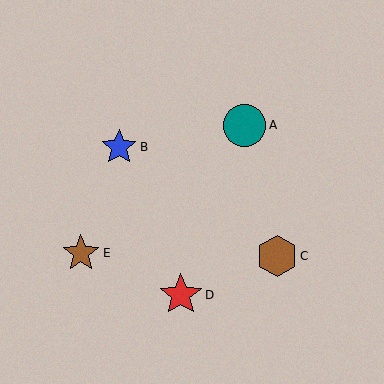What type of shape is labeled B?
Shape B is a blue star.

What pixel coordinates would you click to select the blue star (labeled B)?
Click at (119, 147) to select the blue star B.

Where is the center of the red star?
The center of the red star is at (181, 295).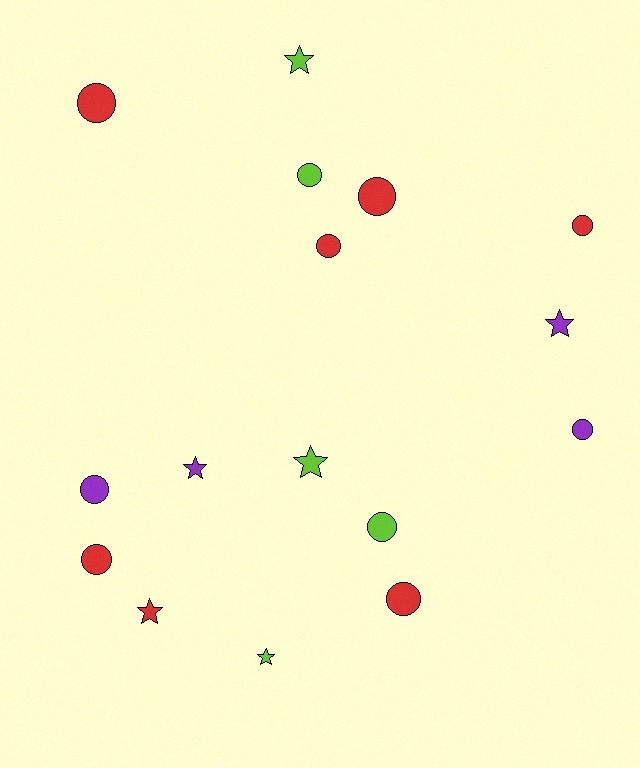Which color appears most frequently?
Red, with 7 objects.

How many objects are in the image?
There are 16 objects.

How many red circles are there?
There are 6 red circles.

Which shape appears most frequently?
Circle, with 10 objects.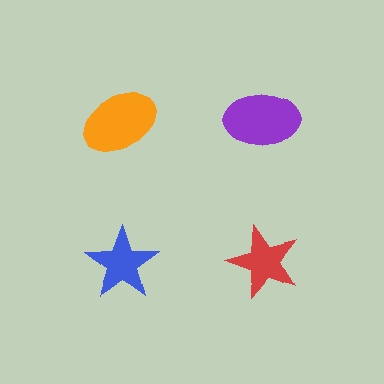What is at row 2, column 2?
A red star.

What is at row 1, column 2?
A purple ellipse.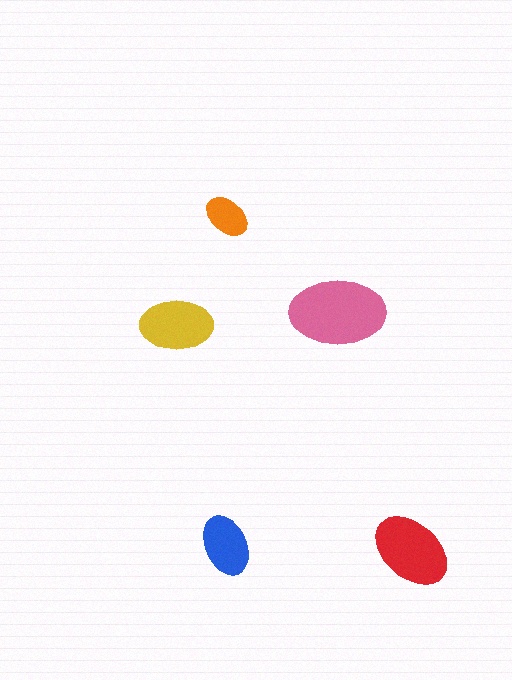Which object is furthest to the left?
The yellow ellipse is leftmost.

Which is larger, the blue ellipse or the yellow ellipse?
The yellow one.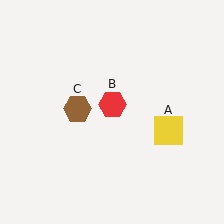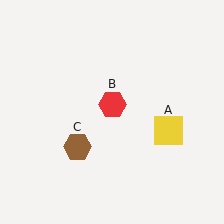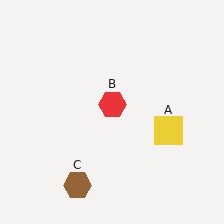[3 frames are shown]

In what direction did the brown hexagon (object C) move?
The brown hexagon (object C) moved down.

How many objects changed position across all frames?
1 object changed position: brown hexagon (object C).